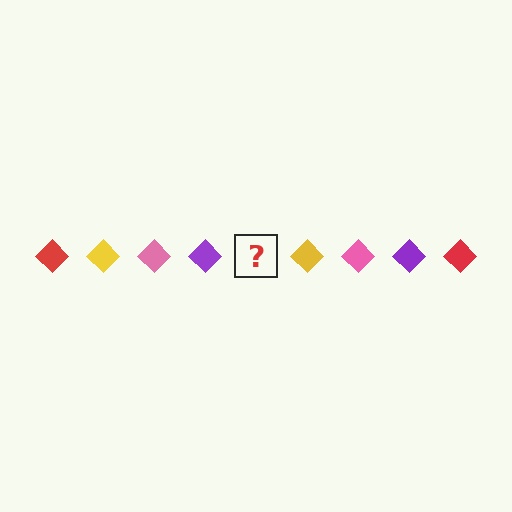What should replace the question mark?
The question mark should be replaced with a red diamond.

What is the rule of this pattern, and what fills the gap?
The rule is that the pattern cycles through red, yellow, pink, purple diamonds. The gap should be filled with a red diamond.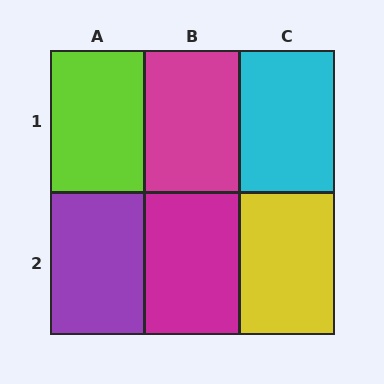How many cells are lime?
1 cell is lime.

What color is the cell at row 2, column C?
Yellow.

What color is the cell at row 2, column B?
Magenta.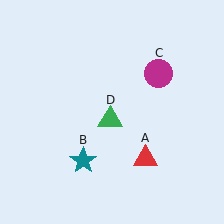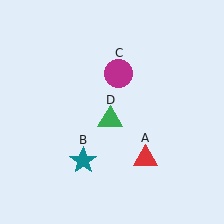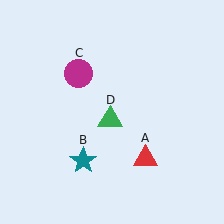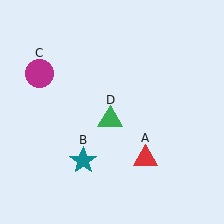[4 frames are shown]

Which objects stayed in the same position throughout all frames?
Red triangle (object A) and teal star (object B) and green triangle (object D) remained stationary.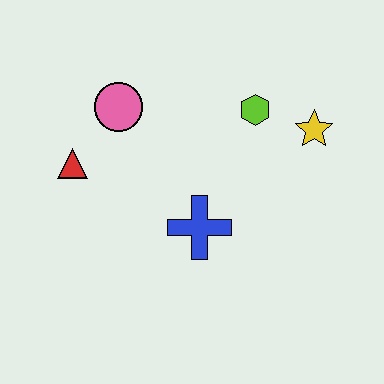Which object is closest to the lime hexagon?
The yellow star is closest to the lime hexagon.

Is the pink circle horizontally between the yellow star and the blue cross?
No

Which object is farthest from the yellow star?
The red triangle is farthest from the yellow star.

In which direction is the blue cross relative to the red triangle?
The blue cross is to the right of the red triangle.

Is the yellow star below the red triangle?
No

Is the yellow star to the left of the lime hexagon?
No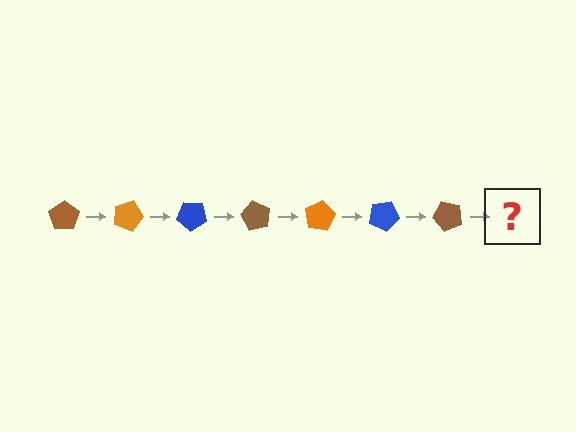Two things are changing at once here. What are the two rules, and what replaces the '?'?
The two rules are that it rotates 20 degrees each step and the color cycles through brown, orange, and blue. The '?' should be an orange pentagon, rotated 140 degrees from the start.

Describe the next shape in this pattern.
It should be an orange pentagon, rotated 140 degrees from the start.